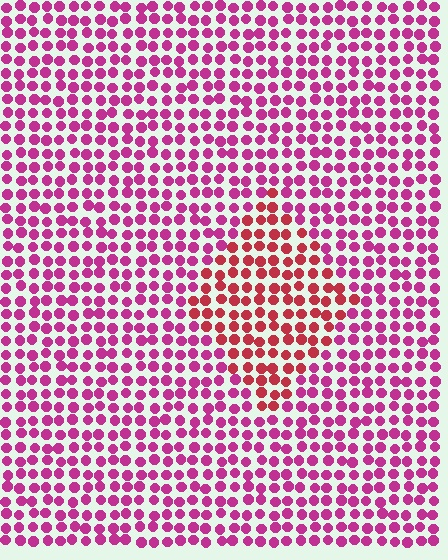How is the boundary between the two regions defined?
The boundary is defined purely by a slight shift in hue (about 33 degrees). Spacing, size, and orientation are identical on both sides.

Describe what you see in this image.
The image is filled with small magenta elements in a uniform arrangement. A diamond-shaped region is visible where the elements are tinted to a slightly different hue, forming a subtle color boundary.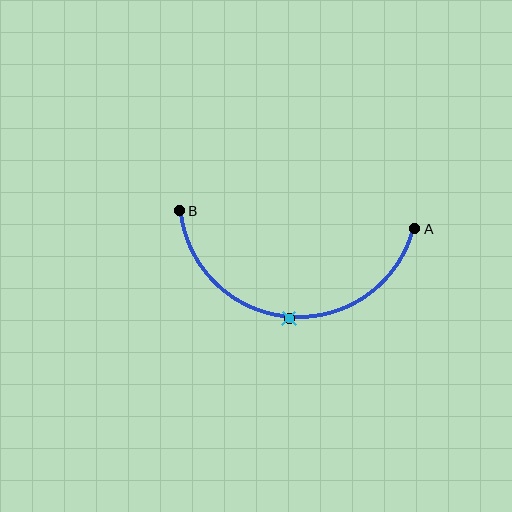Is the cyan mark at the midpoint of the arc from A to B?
Yes. The cyan mark lies on the arc at equal arc-length from both A and B — it is the arc midpoint.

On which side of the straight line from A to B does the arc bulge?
The arc bulges below the straight line connecting A and B.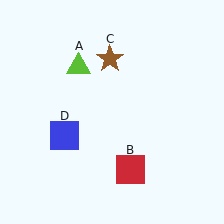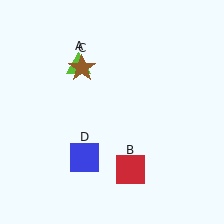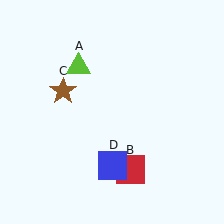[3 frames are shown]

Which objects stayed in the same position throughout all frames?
Lime triangle (object A) and red square (object B) remained stationary.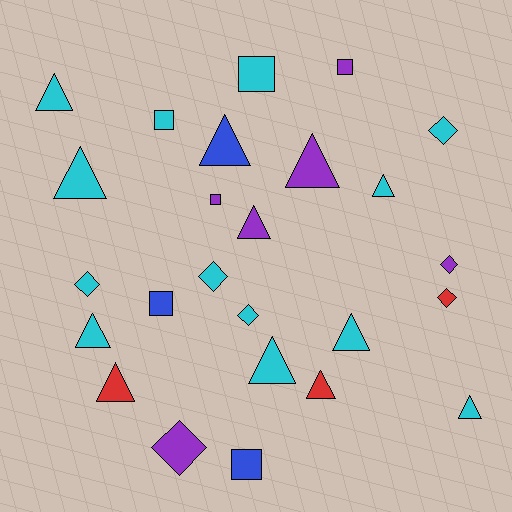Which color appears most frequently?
Cyan, with 13 objects.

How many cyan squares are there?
There are 2 cyan squares.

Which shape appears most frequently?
Triangle, with 12 objects.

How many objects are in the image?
There are 25 objects.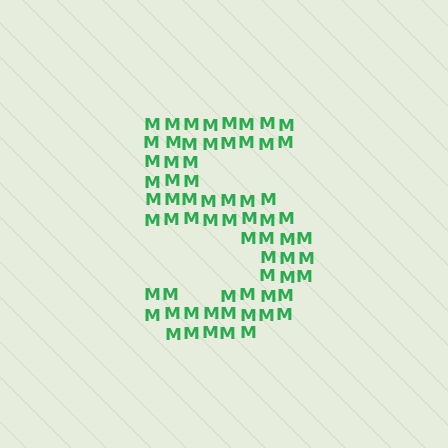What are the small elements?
The small elements are letter M's.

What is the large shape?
The large shape is the digit 5.